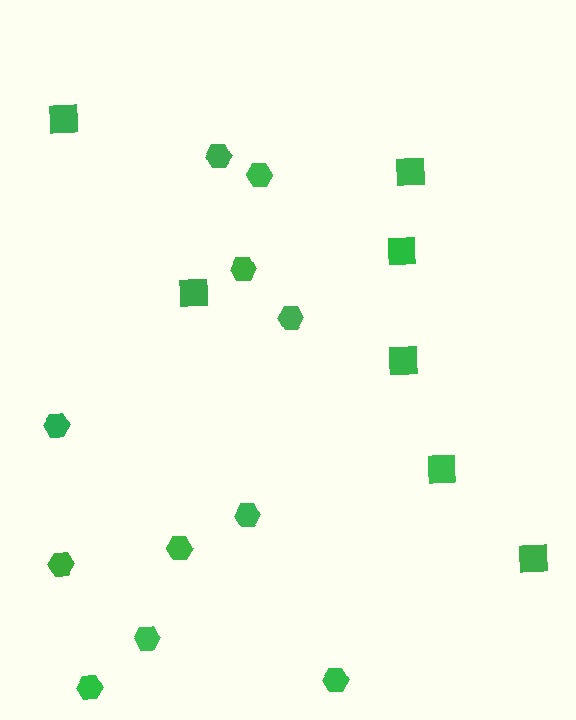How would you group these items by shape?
There are 2 groups: one group of hexagons (11) and one group of squares (7).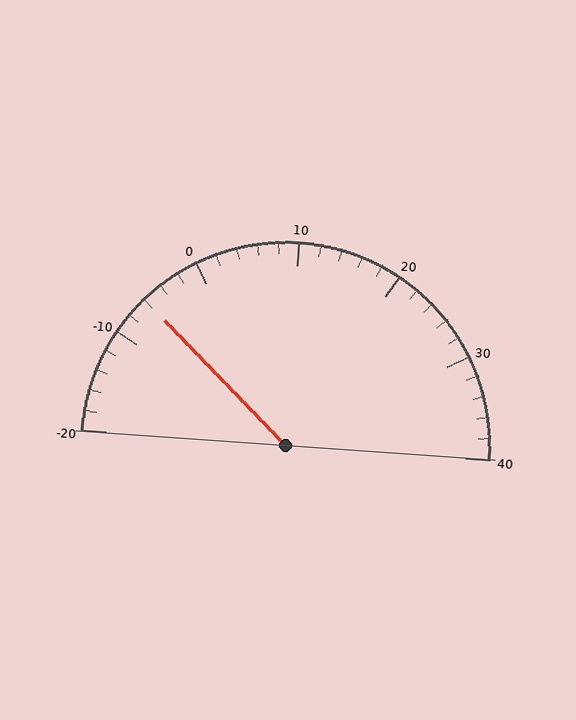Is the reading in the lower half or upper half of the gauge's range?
The reading is in the lower half of the range (-20 to 40).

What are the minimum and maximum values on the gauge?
The gauge ranges from -20 to 40.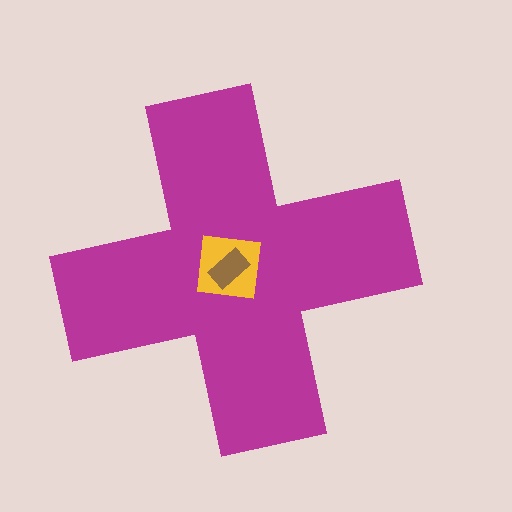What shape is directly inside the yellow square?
The brown rectangle.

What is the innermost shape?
The brown rectangle.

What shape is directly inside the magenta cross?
The yellow square.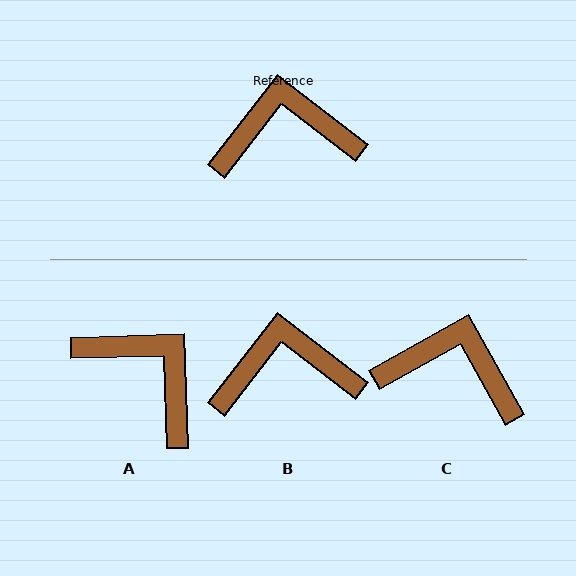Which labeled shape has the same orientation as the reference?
B.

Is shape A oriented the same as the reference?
No, it is off by about 50 degrees.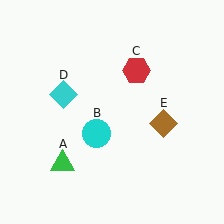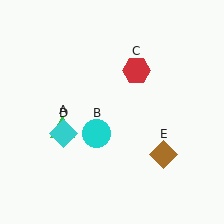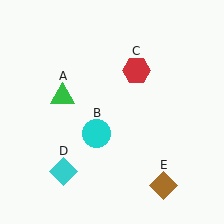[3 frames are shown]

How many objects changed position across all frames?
3 objects changed position: green triangle (object A), cyan diamond (object D), brown diamond (object E).